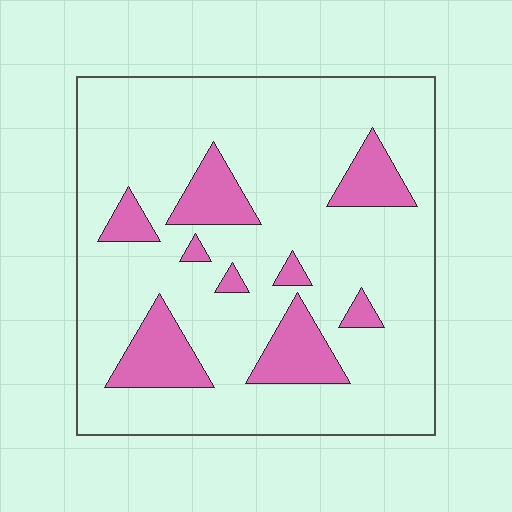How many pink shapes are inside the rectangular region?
9.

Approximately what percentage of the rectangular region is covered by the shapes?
Approximately 20%.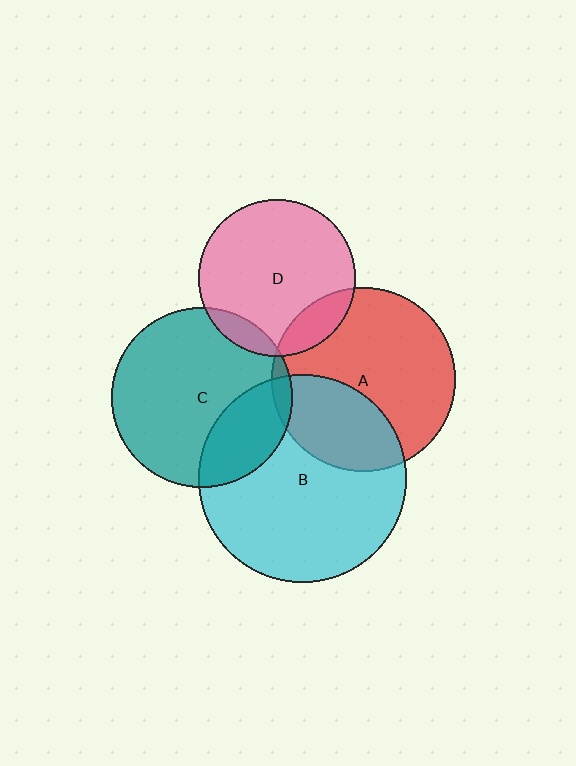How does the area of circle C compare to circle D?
Approximately 1.3 times.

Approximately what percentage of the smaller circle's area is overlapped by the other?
Approximately 10%.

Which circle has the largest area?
Circle B (cyan).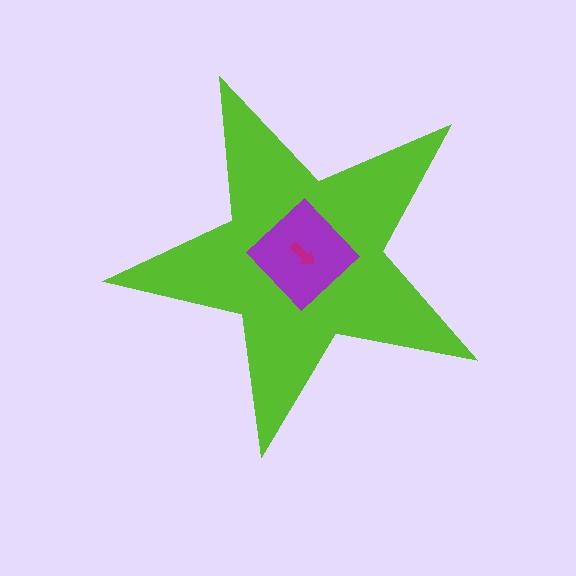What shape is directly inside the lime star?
The purple diamond.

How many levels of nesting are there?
3.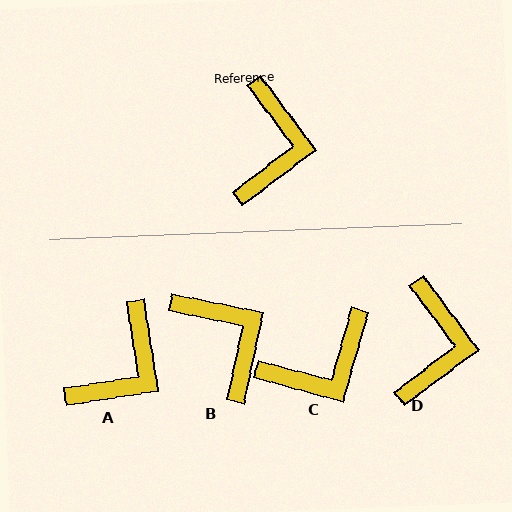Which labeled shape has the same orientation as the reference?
D.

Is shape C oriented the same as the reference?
No, it is off by about 52 degrees.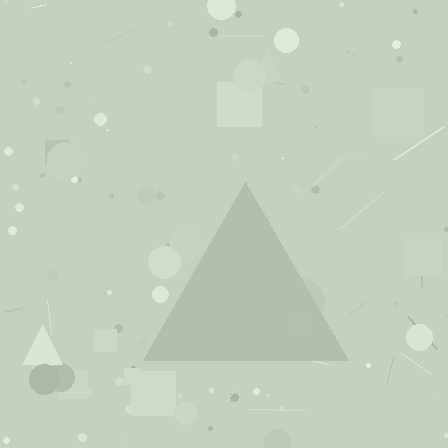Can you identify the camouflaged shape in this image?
The camouflaged shape is a triangle.